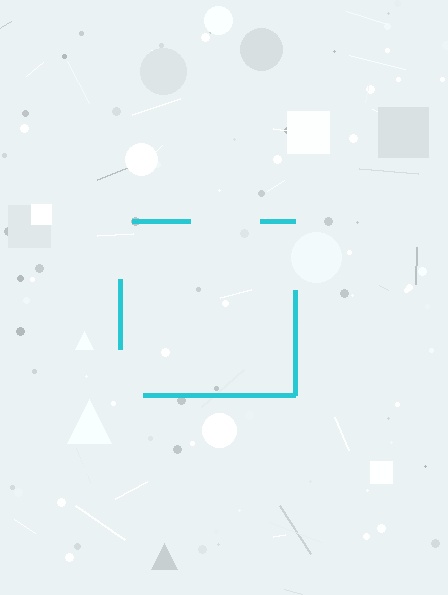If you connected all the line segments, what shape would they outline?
They would outline a square.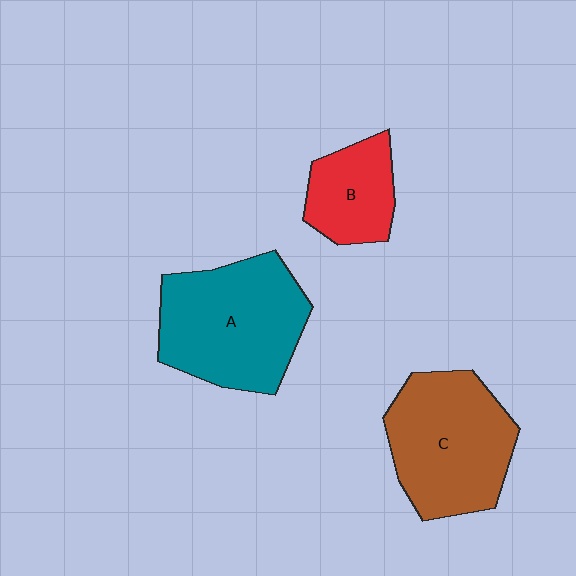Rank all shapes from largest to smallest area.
From largest to smallest: A (teal), C (brown), B (red).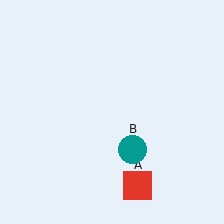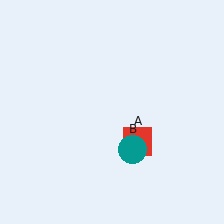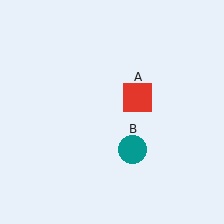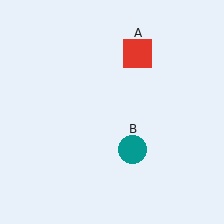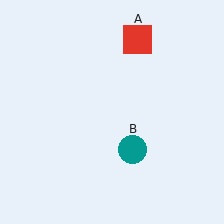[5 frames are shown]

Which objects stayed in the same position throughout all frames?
Teal circle (object B) remained stationary.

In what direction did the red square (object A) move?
The red square (object A) moved up.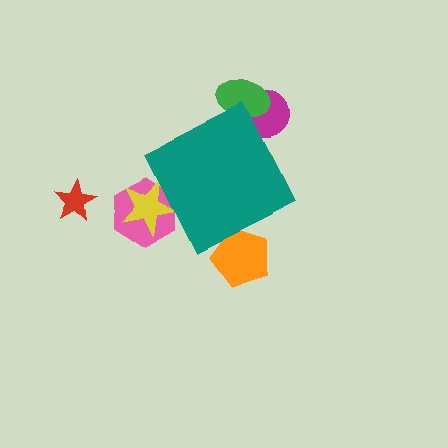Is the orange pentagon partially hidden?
Yes, the orange pentagon is partially hidden behind the teal diamond.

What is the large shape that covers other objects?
A teal diamond.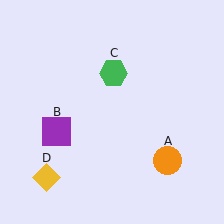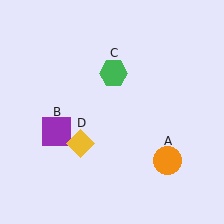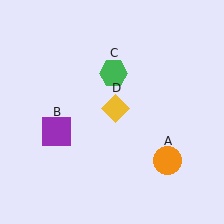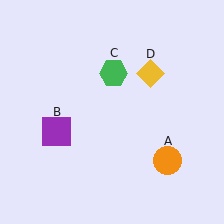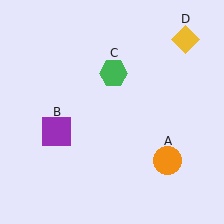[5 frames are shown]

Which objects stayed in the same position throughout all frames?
Orange circle (object A) and purple square (object B) and green hexagon (object C) remained stationary.